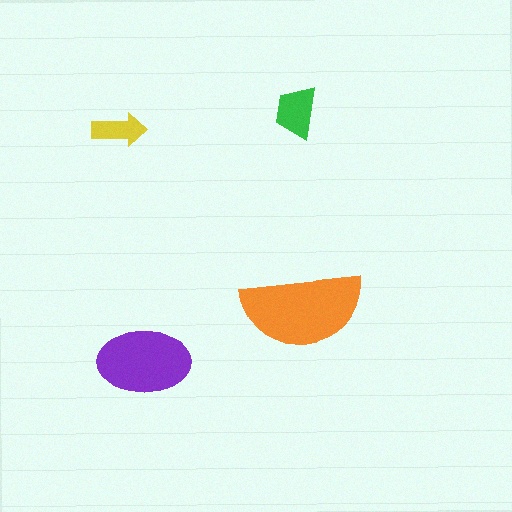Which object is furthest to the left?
The yellow arrow is leftmost.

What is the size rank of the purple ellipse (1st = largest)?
2nd.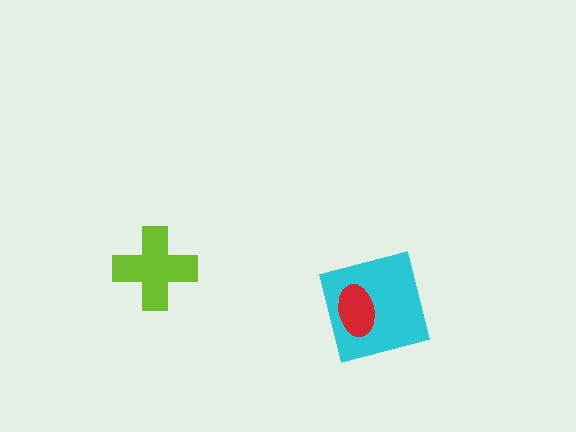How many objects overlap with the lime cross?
0 objects overlap with the lime cross.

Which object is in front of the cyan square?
The red ellipse is in front of the cyan square.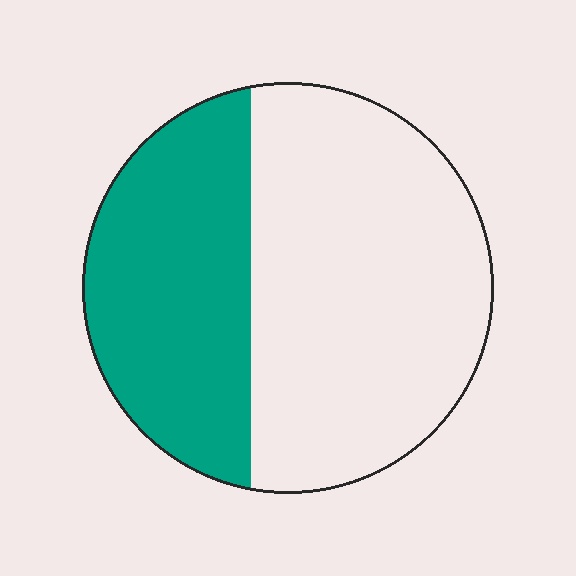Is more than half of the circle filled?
No.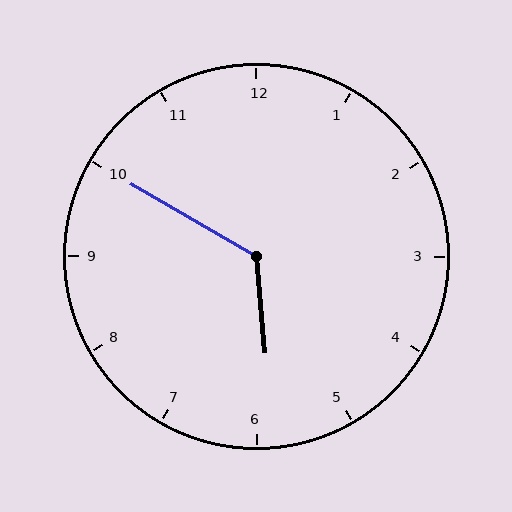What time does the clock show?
5:50.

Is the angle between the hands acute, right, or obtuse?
It is obtuse.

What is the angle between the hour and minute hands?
Approximately 125 degrees.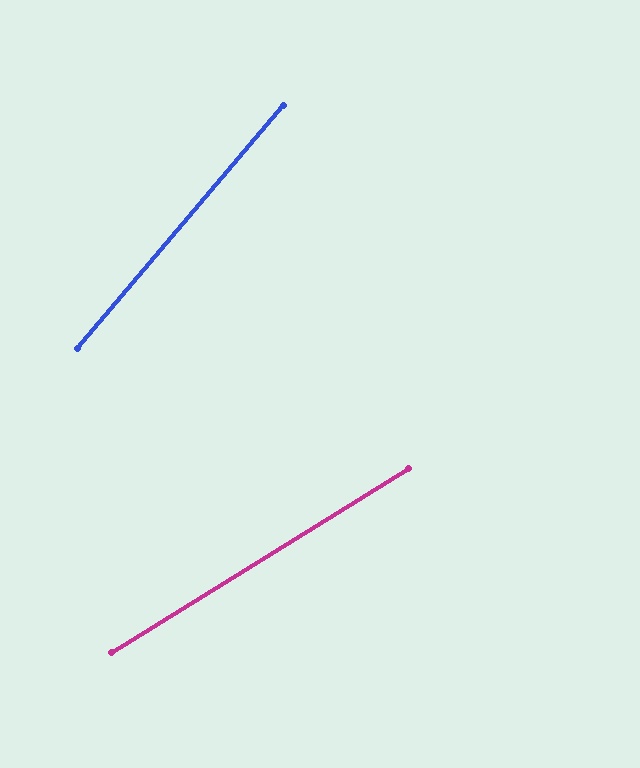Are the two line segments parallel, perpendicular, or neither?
Neither parallel nor perpendicular — they differ by about 18°.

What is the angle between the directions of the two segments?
Approximately 18 degrees.